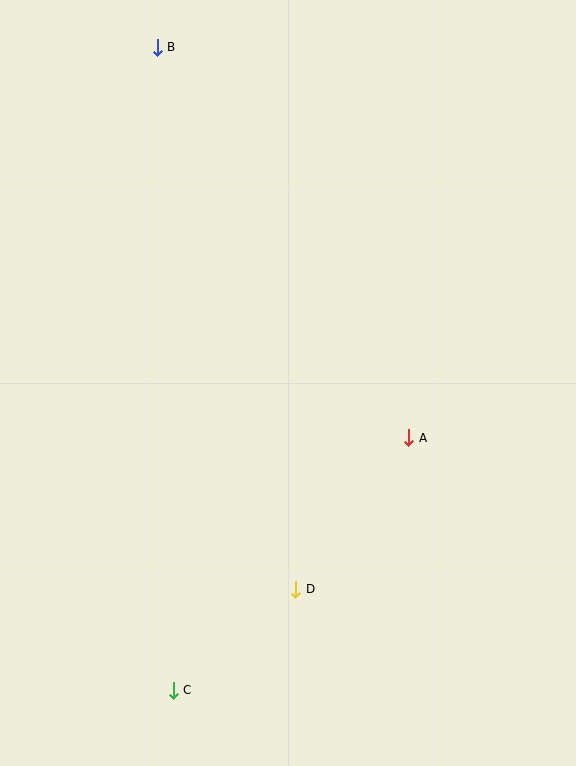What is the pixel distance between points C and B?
The distance between C and B is 643 pixels.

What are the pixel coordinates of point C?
Point C is at (173, 690).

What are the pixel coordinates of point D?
Point D is at (296, 589).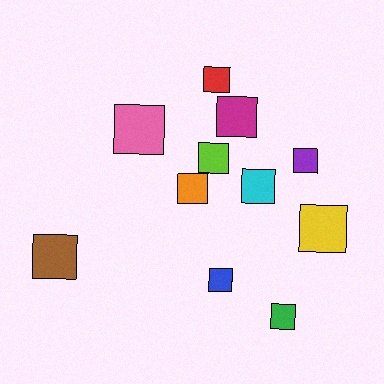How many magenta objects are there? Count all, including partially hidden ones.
There is 1 magenta object.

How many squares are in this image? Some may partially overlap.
There are 11 squares.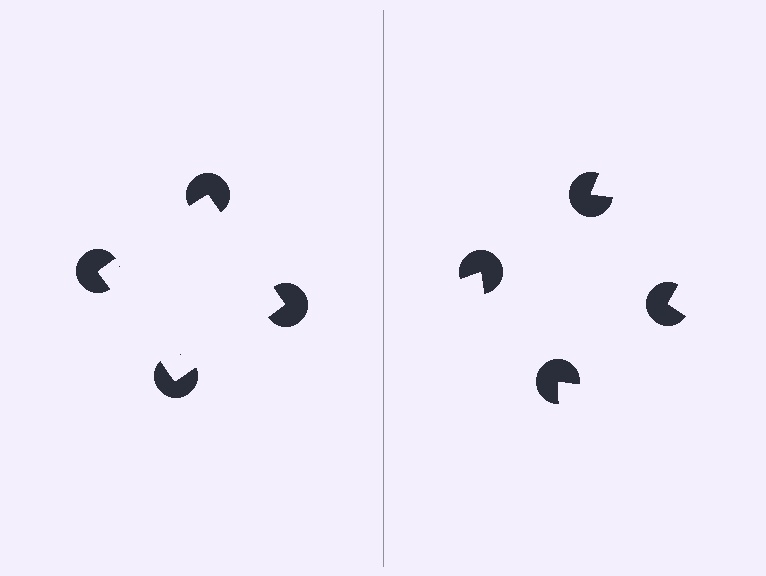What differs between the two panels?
The pac-man discs are positioned identically on both sides; only the wedge orientations differ. On the left they align to a square; on the right they are misaligned.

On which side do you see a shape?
An illusory square appears on the left side. On the right side the wedge cuts are rotated, so no coherent shape forms.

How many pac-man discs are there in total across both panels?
8 — 4 on each side.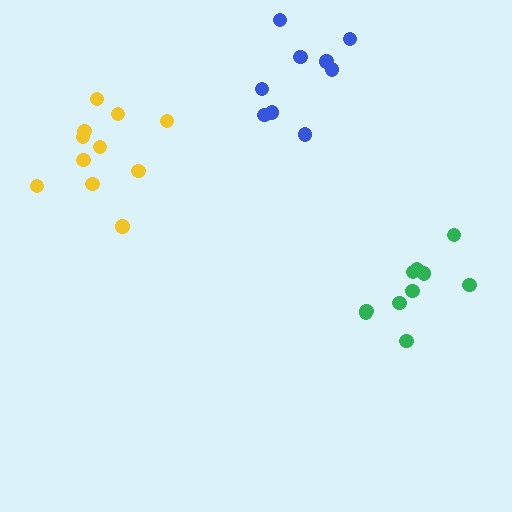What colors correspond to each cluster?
The clusters are colored: green, yellow, blue.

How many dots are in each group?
Group 1: 10 dots, Group 2: 11 dots, Group 3: 9 dots (30 total).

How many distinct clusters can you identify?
There are 3 distinct clusters.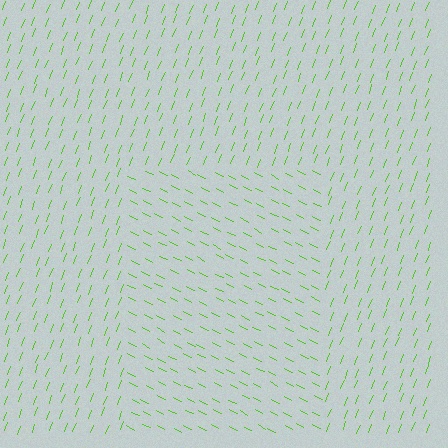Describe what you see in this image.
The image is filled with small lime line segments. A rectangle region in the image has lines oriented differently from the surrounding lines, creating a visible texture boundary.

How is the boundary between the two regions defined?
The boundary is defined purely by a change in line orientation (approximately 84 degrees difference). All lines are the same color and thickness.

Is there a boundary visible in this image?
Yes, there is a texture boundary formed by a change in line orientation.